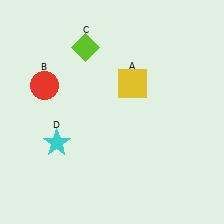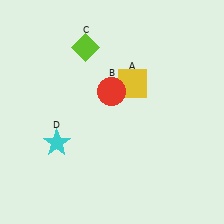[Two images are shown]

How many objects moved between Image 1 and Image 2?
1 object moved between the two images.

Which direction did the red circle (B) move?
The red circle (B) moved right.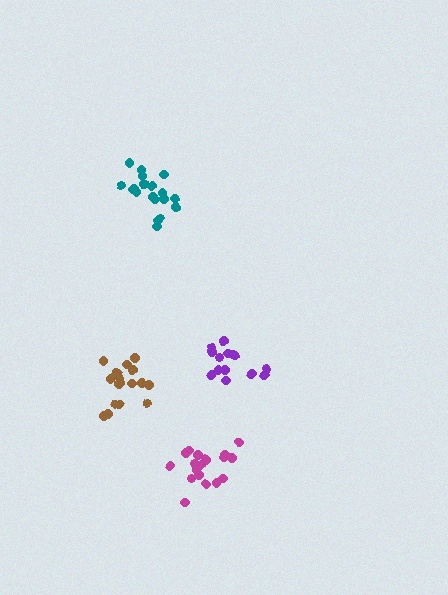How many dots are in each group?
Group 1: 18 dots, Group 2: 14 dots, Group 3: 19 dots, Group 4: 19 dots (70 total).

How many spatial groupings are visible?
There are 4 spatial groupings.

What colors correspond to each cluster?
The clusters are colored: brown, purple, magenta, teal.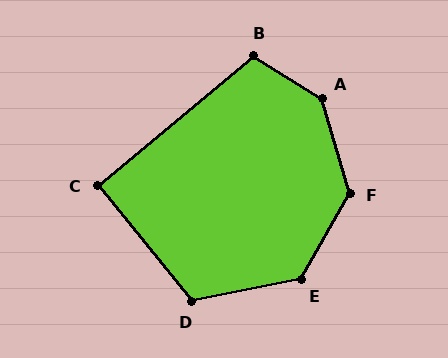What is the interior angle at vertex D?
Approximately 118 degrees (obtuse).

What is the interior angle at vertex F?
Approximately 134 degrees (obtuse).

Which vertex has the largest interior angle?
A, at approximately 138 degrees.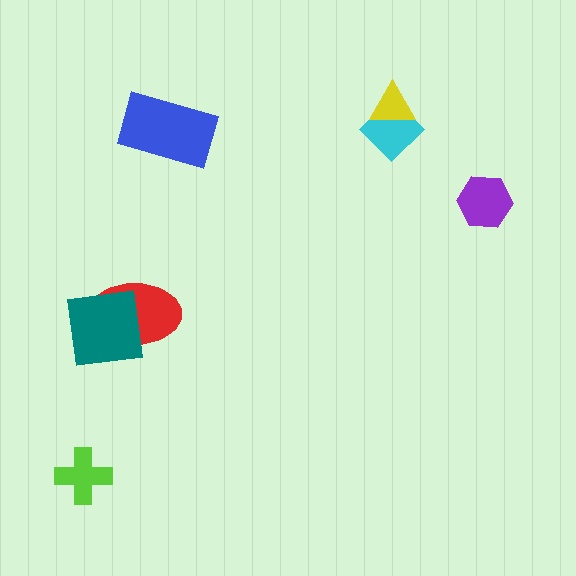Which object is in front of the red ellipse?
The teal square is in front of the red ellipse.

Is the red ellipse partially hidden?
Yes, it is partially covered by another shape.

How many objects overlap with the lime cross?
0 objects overlap with the lime cross.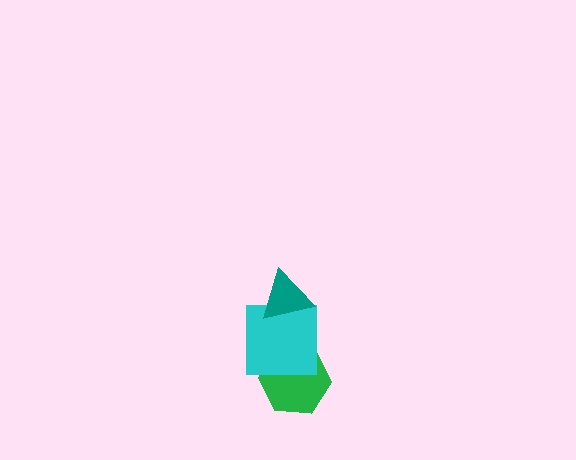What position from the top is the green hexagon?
The green hexagon is 3rd from the top.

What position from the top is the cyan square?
The cyan square is 2nd from the top.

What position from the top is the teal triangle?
The teal triangle is 1st from the top.